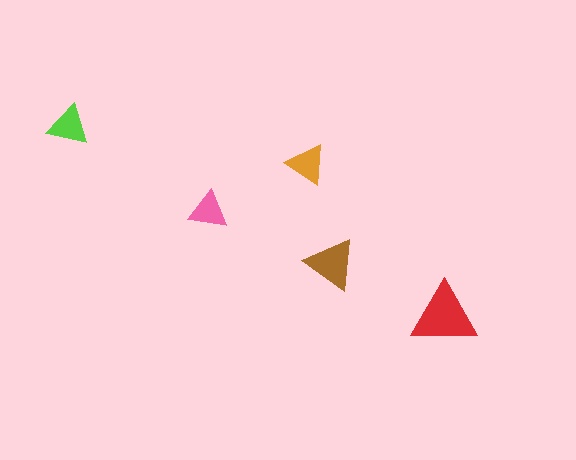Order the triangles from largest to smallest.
the red one, the brown one, the lime one, the orange one, the pink one.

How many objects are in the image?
There are 5 objects in the image.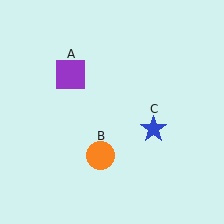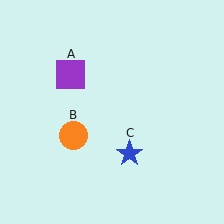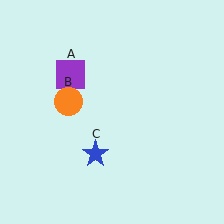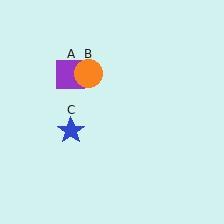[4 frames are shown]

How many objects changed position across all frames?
2 objects changed position: orange circle (object B), blue star (object C).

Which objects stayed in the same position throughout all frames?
Purple square (object A) remained stationary.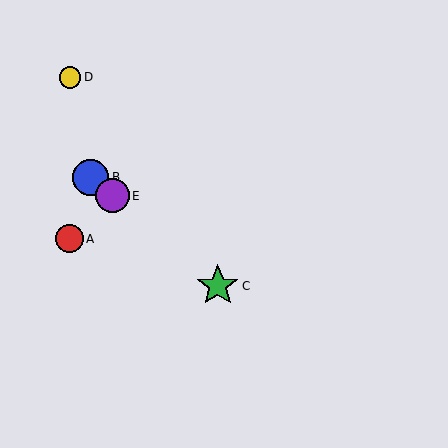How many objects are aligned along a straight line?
3 objects (B, C, E) are aligned along a straight line.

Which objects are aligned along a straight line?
Objects B, C, E are aligned along a straight line.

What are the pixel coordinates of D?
Object D is at (70, 77).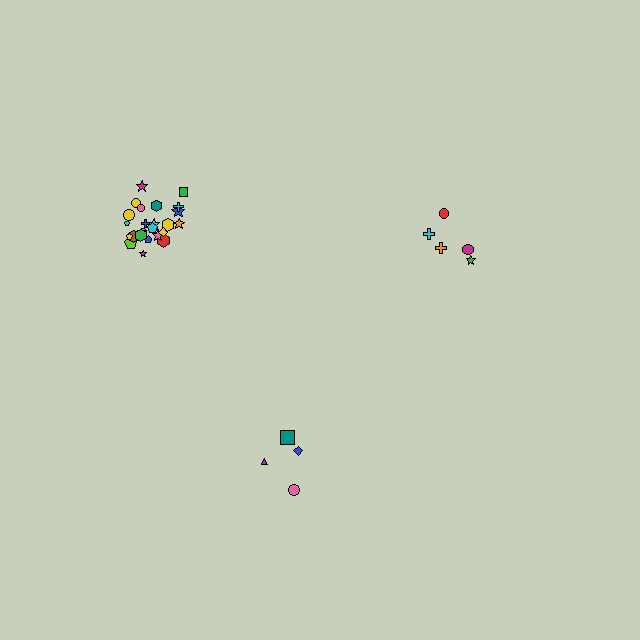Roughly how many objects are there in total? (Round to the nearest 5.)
Roughly 35 objects in total.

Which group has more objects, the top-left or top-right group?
The top-left group.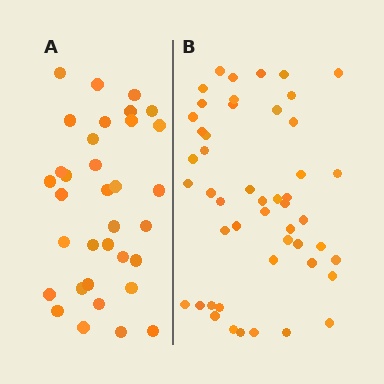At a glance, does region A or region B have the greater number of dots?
Region B (the right region) has more dots.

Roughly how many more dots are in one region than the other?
Region B has approximately 15 more dots than region A.